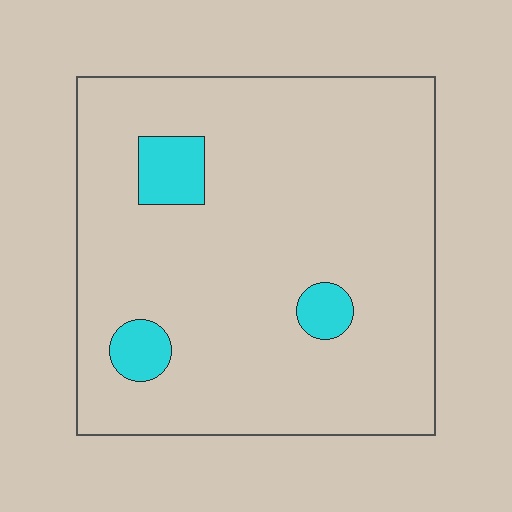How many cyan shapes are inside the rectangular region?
3.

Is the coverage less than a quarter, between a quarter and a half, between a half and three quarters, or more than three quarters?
Less than a quarter.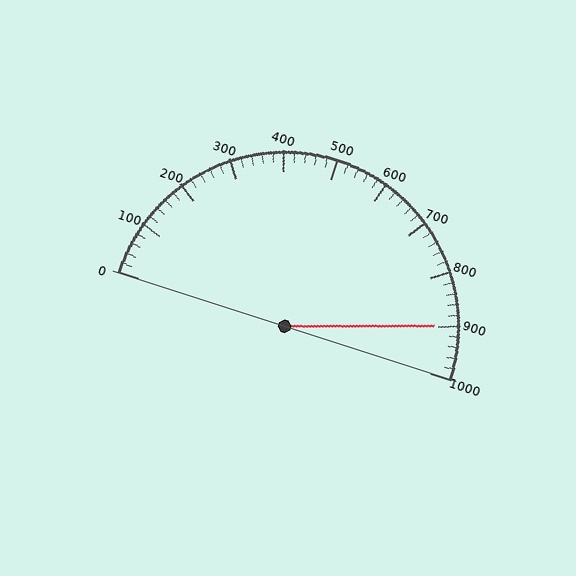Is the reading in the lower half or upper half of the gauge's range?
The reading is in the upper half of the range (0 to 1000).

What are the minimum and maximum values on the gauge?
The gauge ranges from 0 to 1000.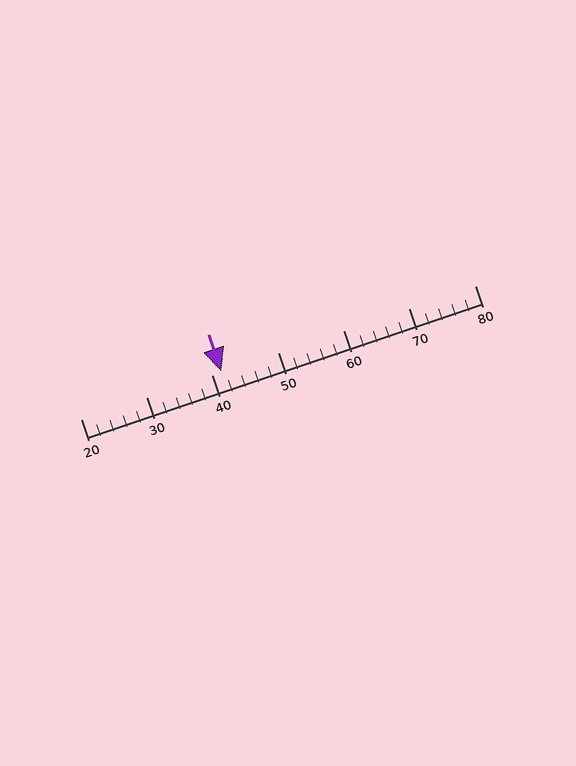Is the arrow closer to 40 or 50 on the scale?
The arrow is closer to 40.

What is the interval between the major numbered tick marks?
The major tick marks are spaced 10 units apart.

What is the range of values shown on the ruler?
The ruler shows values from 20 to 80.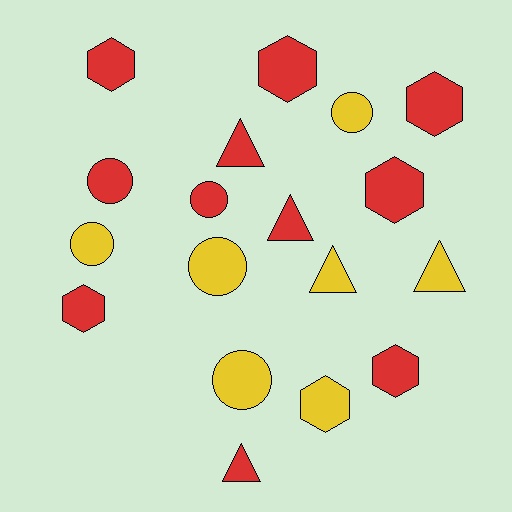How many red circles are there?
There are 2 red circles.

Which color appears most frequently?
Red, with 11 objects.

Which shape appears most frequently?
Hexagon, with 7 objects.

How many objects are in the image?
There are 18 objects.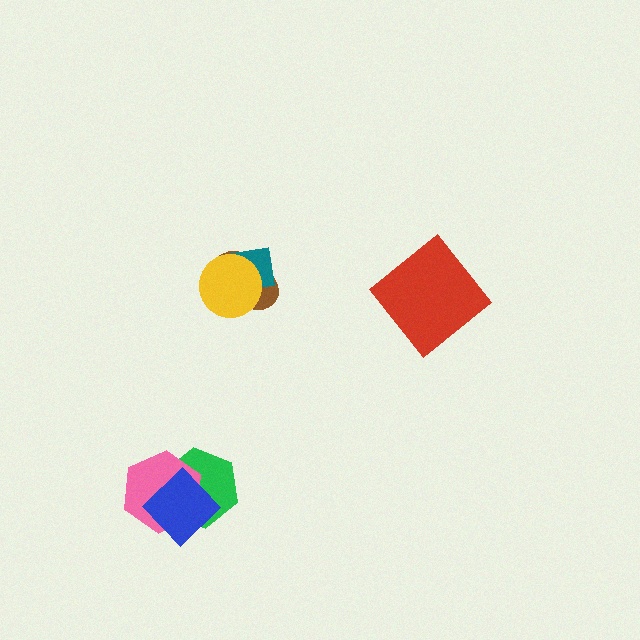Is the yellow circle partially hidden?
No, no other shape covers it.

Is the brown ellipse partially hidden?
Yes, it is partially covered by another shape.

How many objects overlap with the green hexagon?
2 objects overlap with the green hexagon.